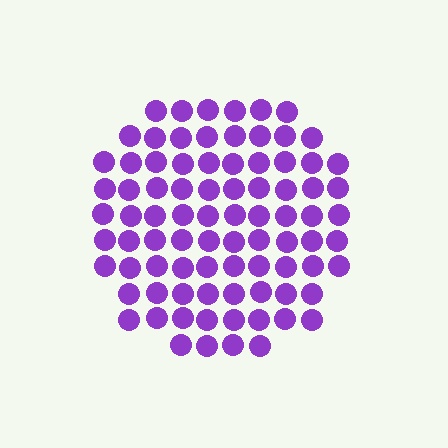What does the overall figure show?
The overall figure shows a circle.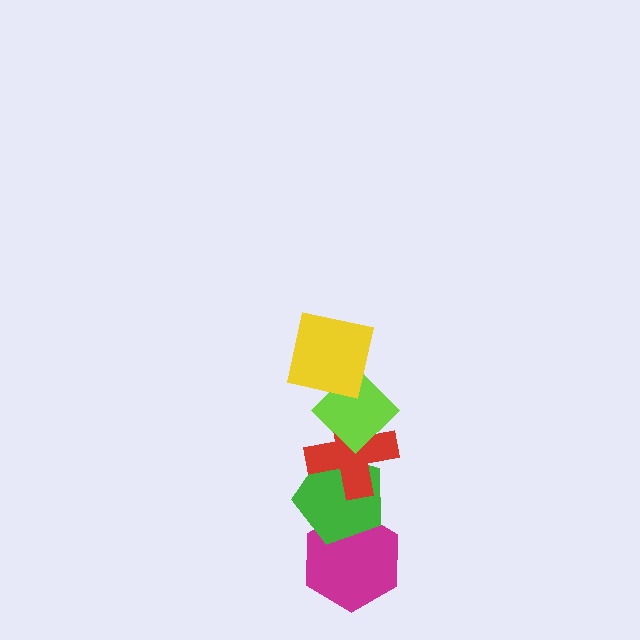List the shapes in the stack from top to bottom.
From top to bottom: the yellow square, the lime diamond, the red cross, the green pentagon, the magenta hexagon.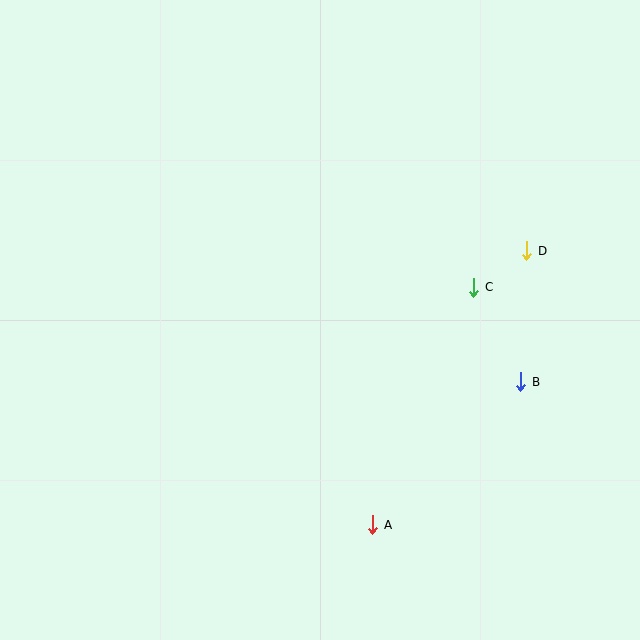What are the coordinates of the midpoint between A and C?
The midpoint between A and C is at (423, 406).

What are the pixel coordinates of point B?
Point B is at (521, 382).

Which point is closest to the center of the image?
Point C at (474, 287) is closest to the center.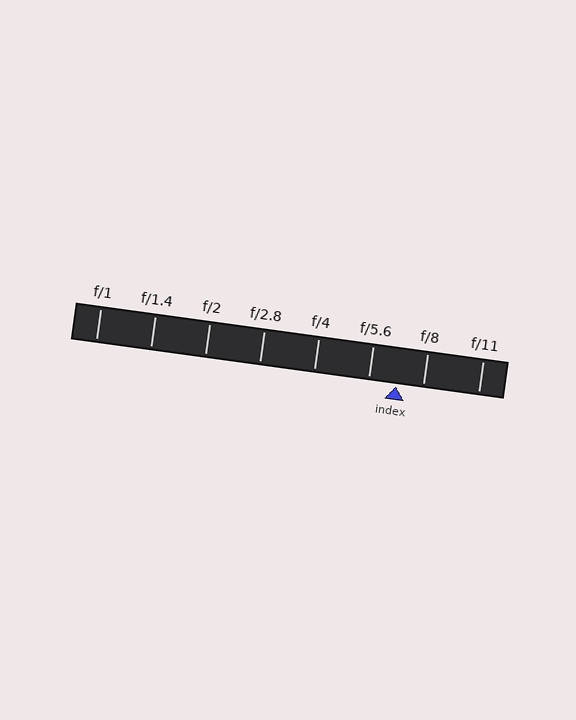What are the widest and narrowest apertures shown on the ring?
The widest aperture shown is f/1 and the narrowest is f/11.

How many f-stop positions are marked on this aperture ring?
There are 8 f-stop positions marked.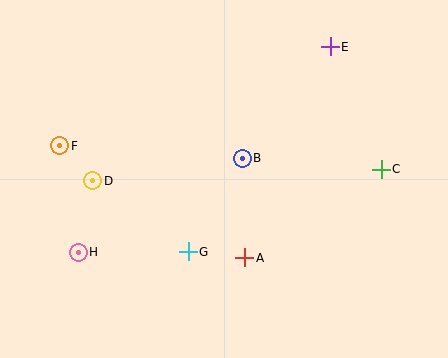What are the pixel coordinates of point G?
Point G is at (188, 252).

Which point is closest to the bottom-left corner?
Point H is closest to the bottom-left corner.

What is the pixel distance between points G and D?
The distance between G and D is 119 pixels.